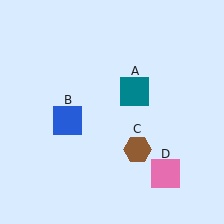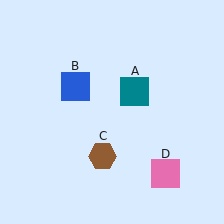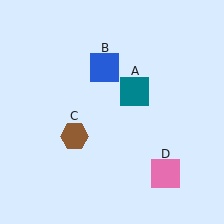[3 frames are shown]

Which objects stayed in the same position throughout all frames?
Teal square (object A) and pink square (object D) remained stationary.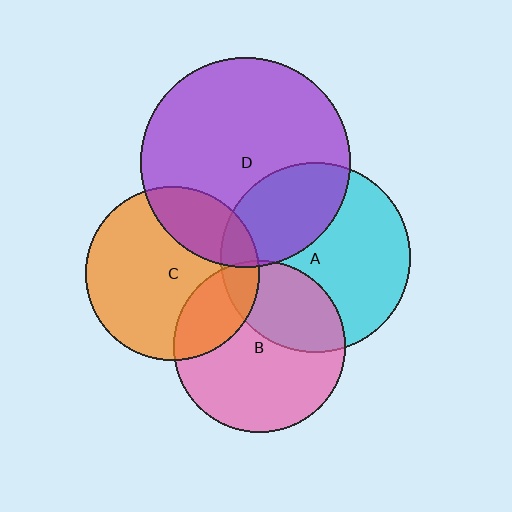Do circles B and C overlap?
Yes.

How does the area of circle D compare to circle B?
Approximately 1.5 times.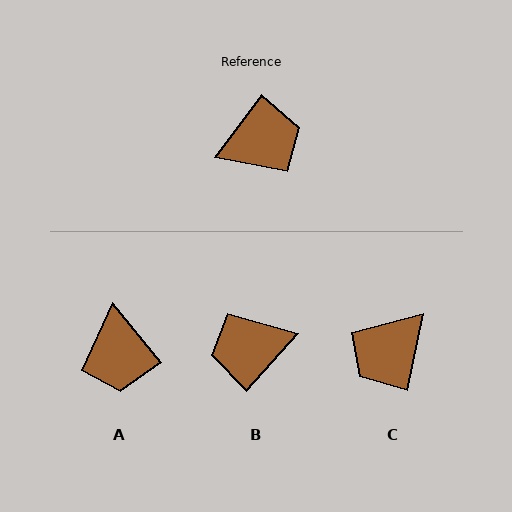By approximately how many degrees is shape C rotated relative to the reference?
Approximately 155 degrees clockwise.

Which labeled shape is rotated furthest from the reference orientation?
B, about 175 degrees away.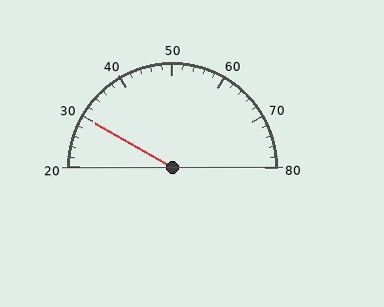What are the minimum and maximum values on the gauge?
The gauge ranges from 20 to 80.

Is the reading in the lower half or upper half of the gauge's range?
The reading is in the lower half of the range (20 to 80).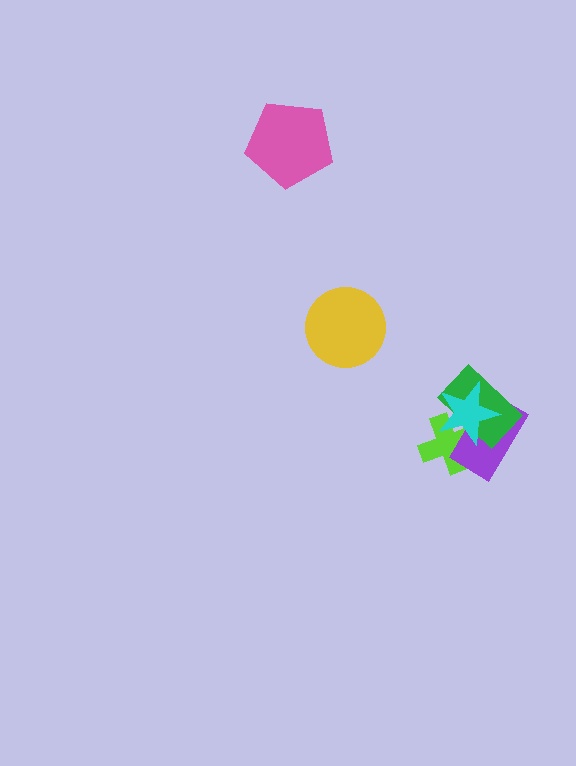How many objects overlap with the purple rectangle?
3 objects overlap with the purple rectangle.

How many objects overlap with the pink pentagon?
0 objects overlap with the pink pentagon.